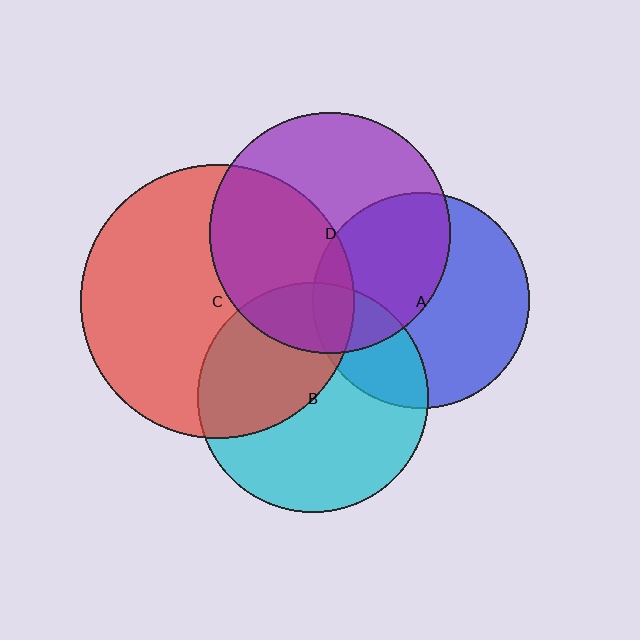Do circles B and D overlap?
Yes.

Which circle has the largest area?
Circle C (red).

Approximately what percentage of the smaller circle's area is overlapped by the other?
Approximately 20%.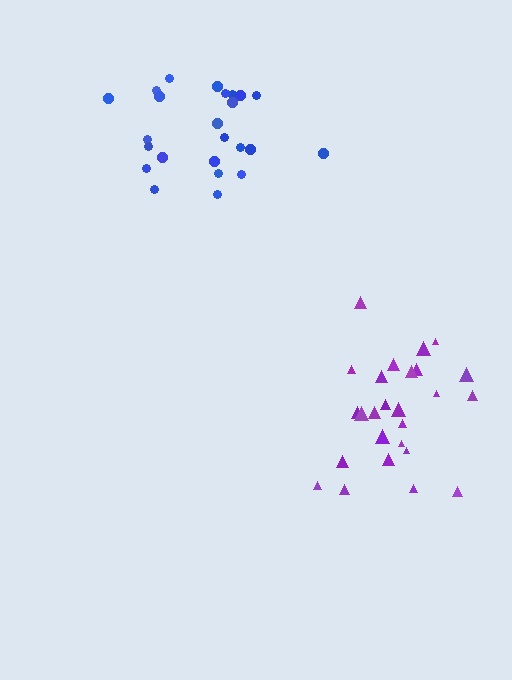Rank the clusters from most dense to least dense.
blue, purple.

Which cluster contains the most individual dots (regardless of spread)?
Purple (26).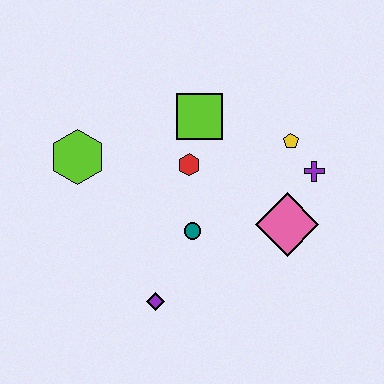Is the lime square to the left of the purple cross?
Yes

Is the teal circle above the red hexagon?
No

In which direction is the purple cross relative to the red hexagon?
The purple cross is to the right of the red hexagon.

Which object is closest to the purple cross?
The yellow pentagon is closest to the purple cross.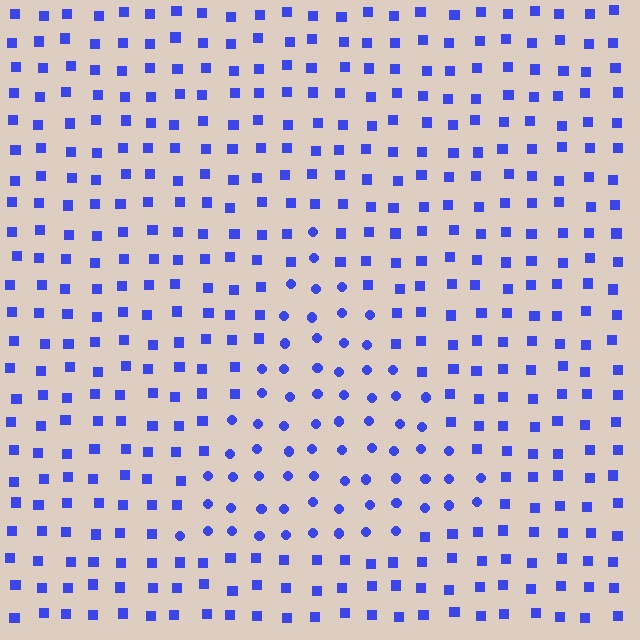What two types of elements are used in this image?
The image uses circles inside the triangle region and squares outside it.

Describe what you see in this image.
The image is filled with small blue elements arranged in a uniform grid. A triangle-shaped region contains circles, while the surrounding area contains squares. The boundary is defined purely by the change in element shape.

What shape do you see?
I see a triangle.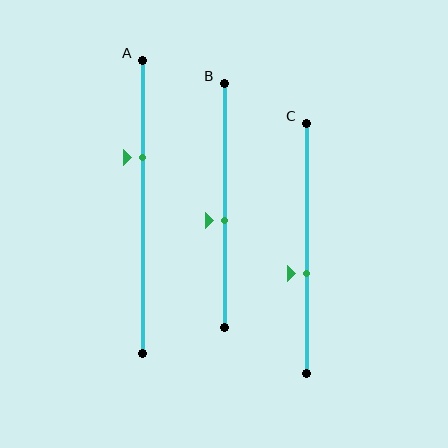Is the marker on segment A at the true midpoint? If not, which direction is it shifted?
No, the marker on segment A is shifted upward by about 17% of the segment length.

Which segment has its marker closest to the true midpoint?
Segment B has its marker closest to the true midpoint.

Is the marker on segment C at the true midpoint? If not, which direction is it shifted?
No, the marker on segment C is shifted downward by about 10% of the segment length.